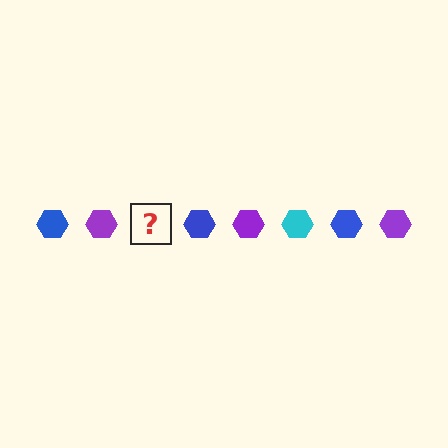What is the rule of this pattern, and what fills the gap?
The rule is that the pattern cycles through blue, purple, cyan hexagons. The gap should be filled with a cyan hexagon.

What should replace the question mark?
The question mark should be replaced with a cyan hexagon.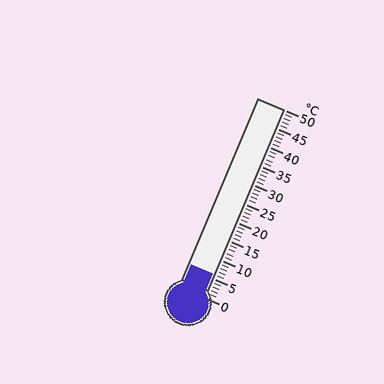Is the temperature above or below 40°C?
The temperature is below 40°C.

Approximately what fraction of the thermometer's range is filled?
The thermometer is filled to approximately 10% of its range.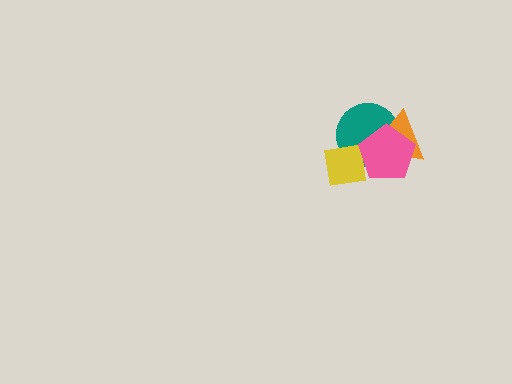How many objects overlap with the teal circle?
3 objects overlap with the teal circle.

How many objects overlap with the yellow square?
2 objects overlap with the yellow square.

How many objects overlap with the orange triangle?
2 objects overlap with the orange triangle.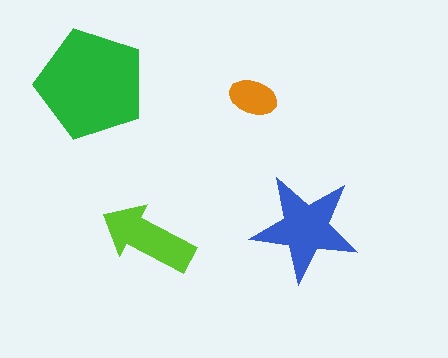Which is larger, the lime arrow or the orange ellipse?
The lime arrow.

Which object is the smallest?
The orange ellipse.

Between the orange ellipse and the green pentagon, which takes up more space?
The green pentagon.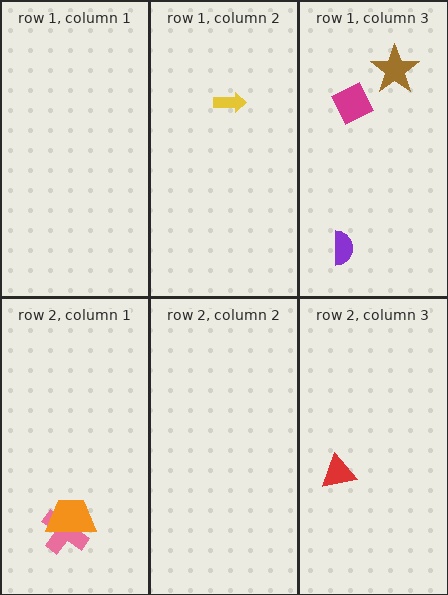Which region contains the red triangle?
The row 2, column 3 region.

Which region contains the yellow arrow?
The row 1, column 2 region.